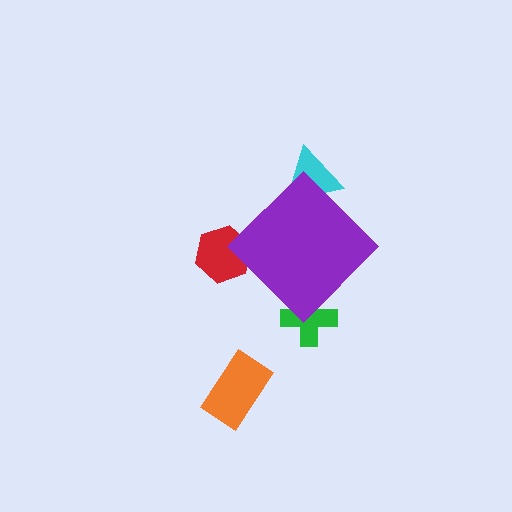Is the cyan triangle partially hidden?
Yes, the cyan triangle is partially hidden behind the purple diamond.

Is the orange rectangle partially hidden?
No, the orange rectangle is fully visible.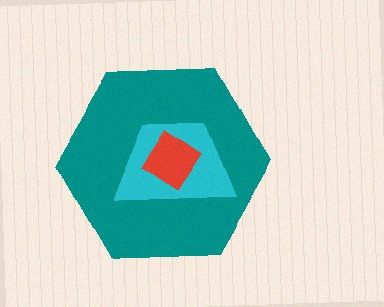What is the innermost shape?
The red diamond.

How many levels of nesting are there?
3.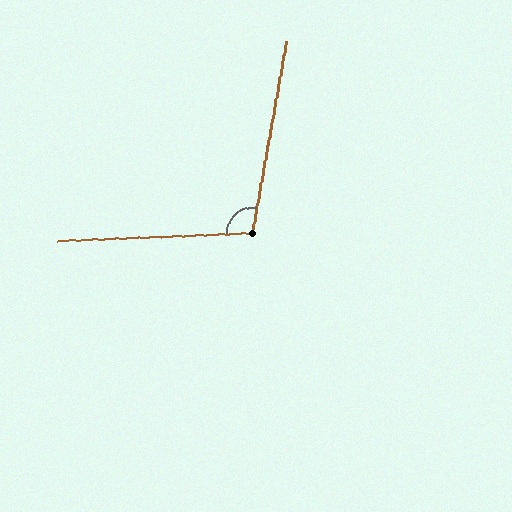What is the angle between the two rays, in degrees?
Approximately 102 degrees.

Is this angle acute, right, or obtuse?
It is obtuse.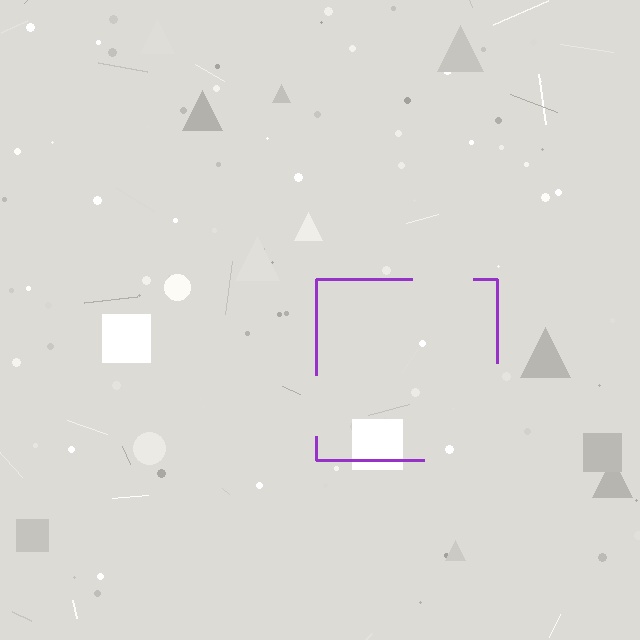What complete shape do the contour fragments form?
The contour fragments form a square.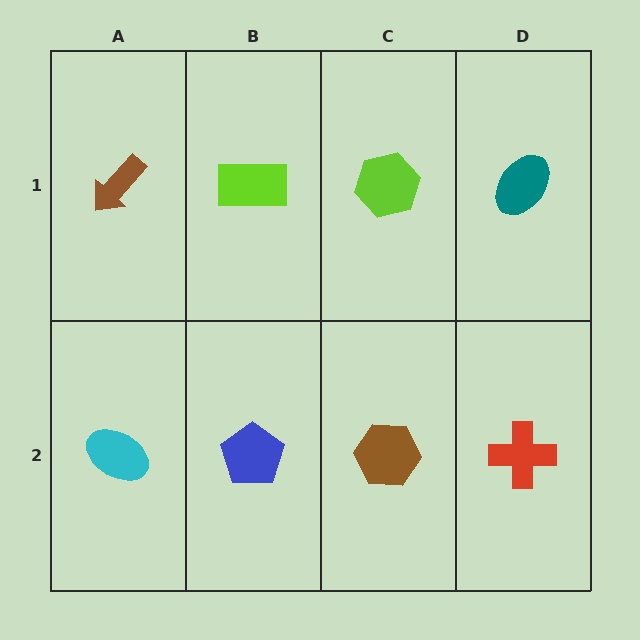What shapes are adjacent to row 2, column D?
A teal ellipse (row 1, column D), a brown hexagon (row 2, column C).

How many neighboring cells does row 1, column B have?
3.